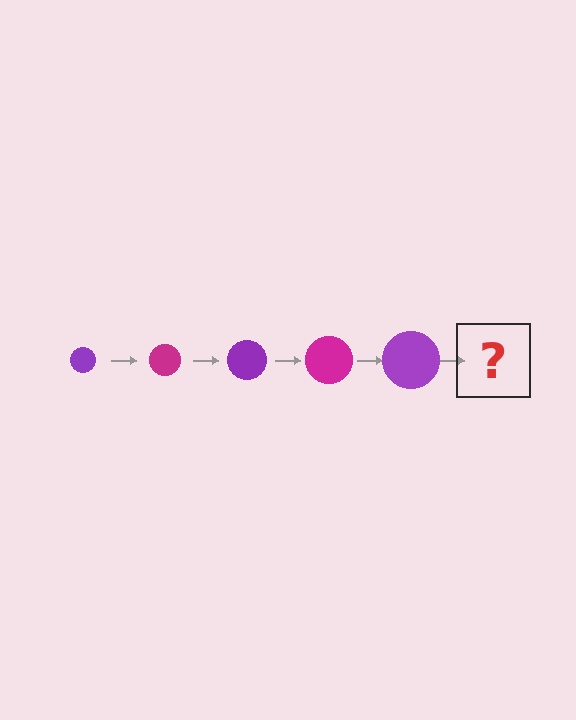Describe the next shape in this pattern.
It should be a magenta circle, larger than the previous one.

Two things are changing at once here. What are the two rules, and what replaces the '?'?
The two rules are that the circle grows larger each step and the color cycles through purple and magenta. The '?' should be a magenta circle, larger than the previous one.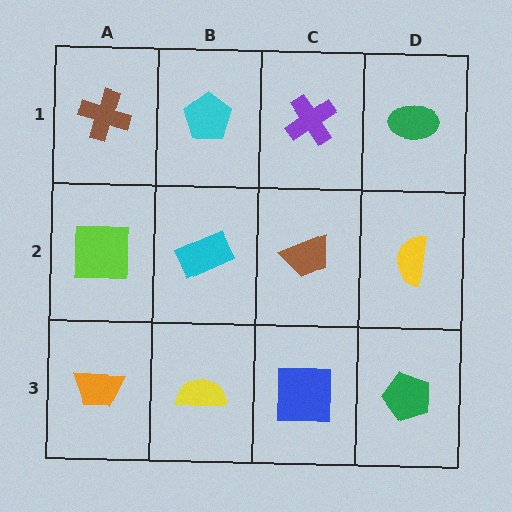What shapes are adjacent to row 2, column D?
A green ellipse (row 1, column D), a green pentagon (row 3, column D), a brown trapezoid (row 2, column C).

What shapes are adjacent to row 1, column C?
A brown trapezoid (row 2, column C), a cyan pentagon (row 1, column B), a green ellipse (row 1, column D).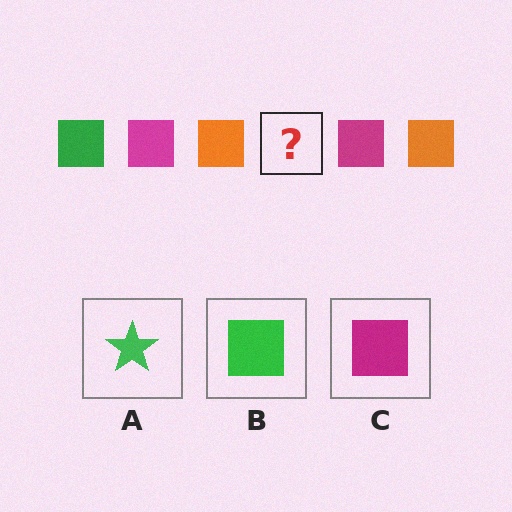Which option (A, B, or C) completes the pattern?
B.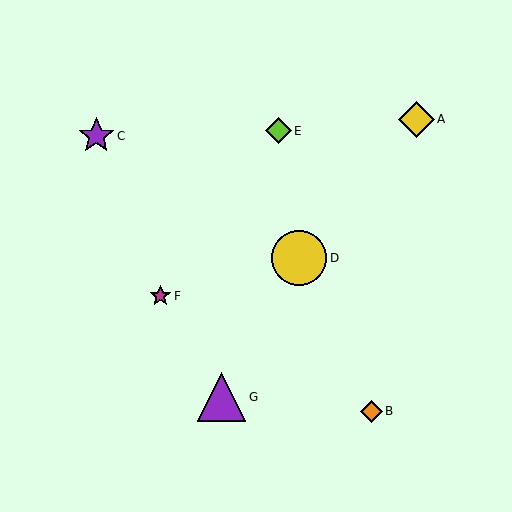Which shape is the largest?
The yellow circle (labeled D) is the largest.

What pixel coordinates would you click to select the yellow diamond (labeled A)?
Click at (416, 119) to select the yellow diamond A.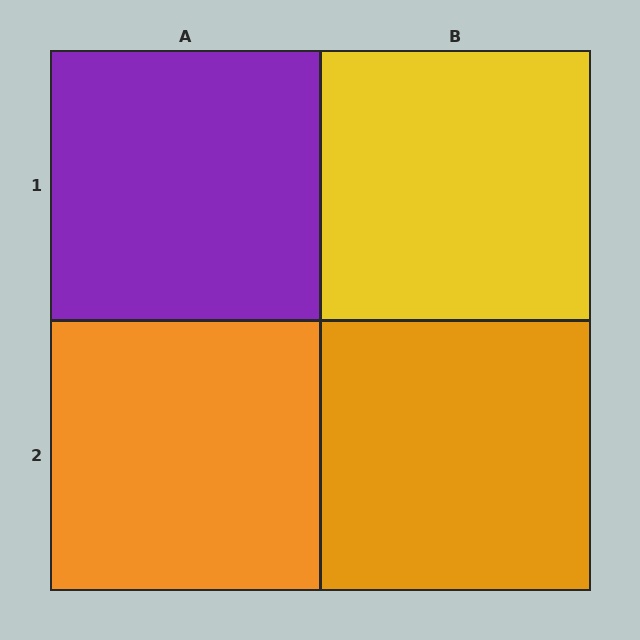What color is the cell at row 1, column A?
Purple.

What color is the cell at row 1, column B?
Yellow.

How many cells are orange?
2 cells are orange.